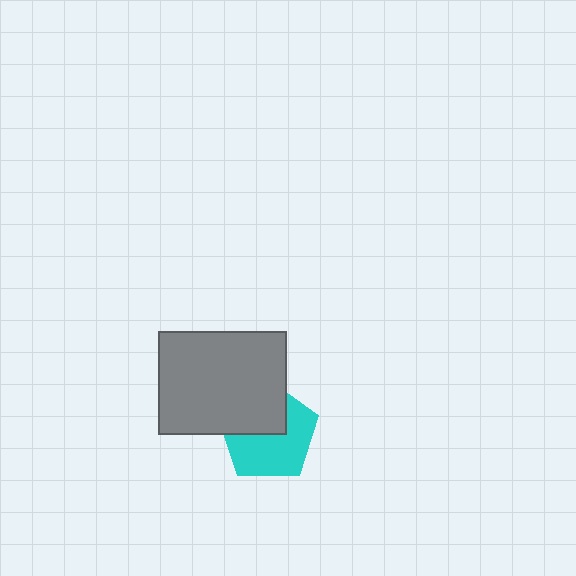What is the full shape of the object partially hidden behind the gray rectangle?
The partially hidden object is a cyan pentagon.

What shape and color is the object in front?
The object in front is a gray rectangle.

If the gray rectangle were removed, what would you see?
You would see the complete cyan pentagon.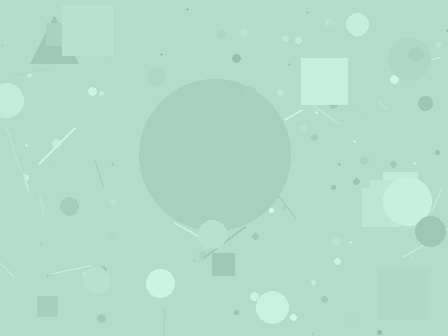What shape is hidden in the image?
A circle is hidden in the image.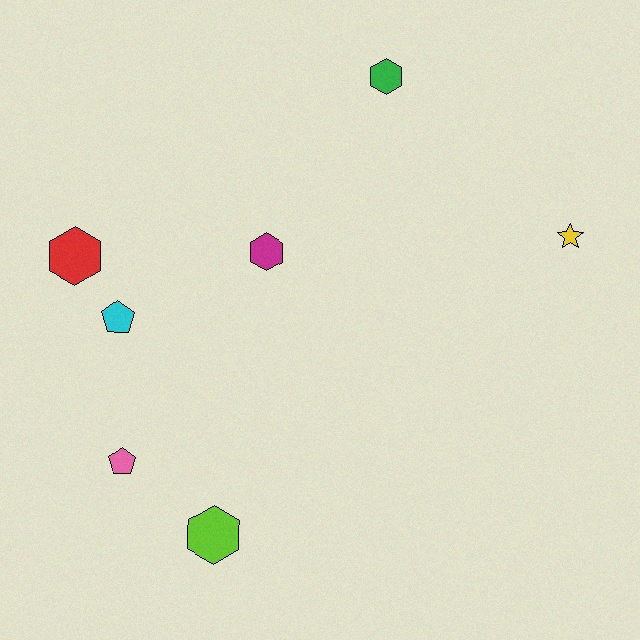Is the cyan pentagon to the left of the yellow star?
Yes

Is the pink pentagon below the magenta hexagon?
Yes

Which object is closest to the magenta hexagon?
The cyan pentagon is closest to the magenta hexagon.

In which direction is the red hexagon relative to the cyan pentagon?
The red hexagon is above the cyan pentagon.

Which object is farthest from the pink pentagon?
The yellow star is farthest from the pink pentagon.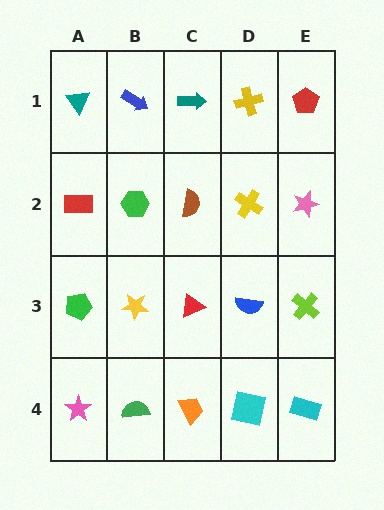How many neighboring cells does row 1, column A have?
2.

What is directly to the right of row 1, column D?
A red pentagon.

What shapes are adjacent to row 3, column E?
A pink star (row 2, column E), a cyan rectangle (row 4, column E), a blue semicircle (row 3, column D).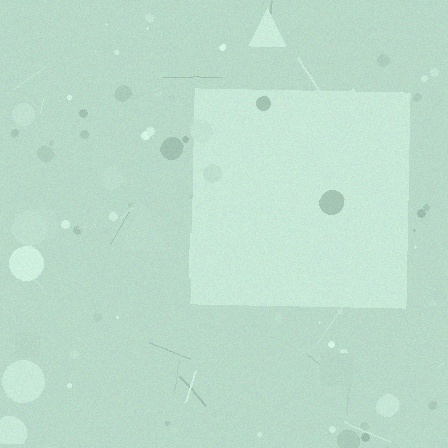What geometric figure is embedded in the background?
A square is embedded in the background.